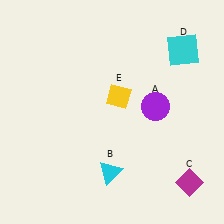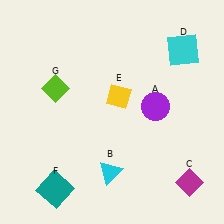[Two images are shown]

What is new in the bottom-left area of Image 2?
A teal square (F) was added in the bottom-left area of Image 2.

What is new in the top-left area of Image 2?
A lime diamond (G) was added in the top-left area of Image 2.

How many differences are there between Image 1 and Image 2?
There are 2 differences between the two images.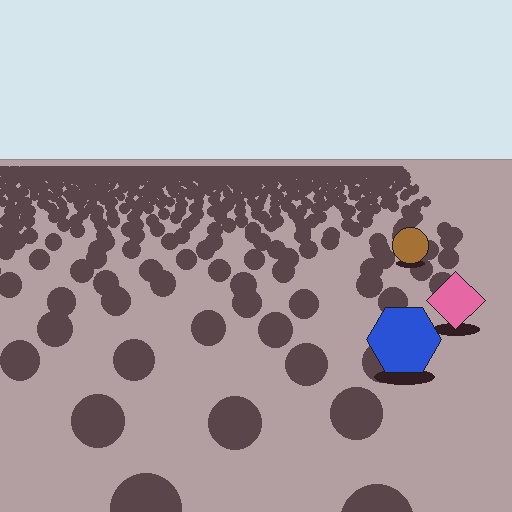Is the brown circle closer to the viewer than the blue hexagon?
No. The blue hexagon is closer — you can tell from the texture gradient: the ground texture is coarser near it.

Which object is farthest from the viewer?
The brown circle is farthest from the viewer. It appears smaller and the ground texture around it is denser.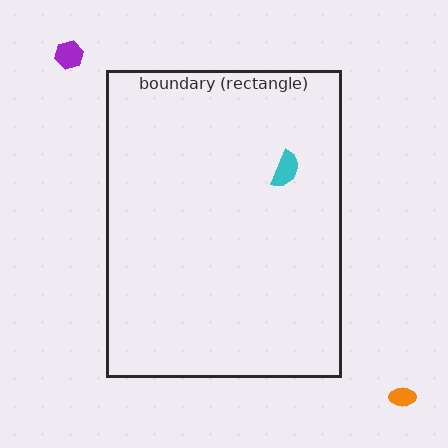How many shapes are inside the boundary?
1 inside, 2 outside.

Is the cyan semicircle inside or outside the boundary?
Inside.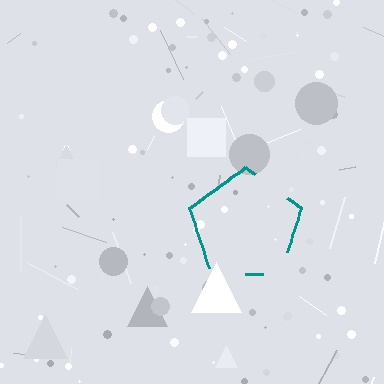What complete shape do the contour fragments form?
The contour fragments form a pentagon.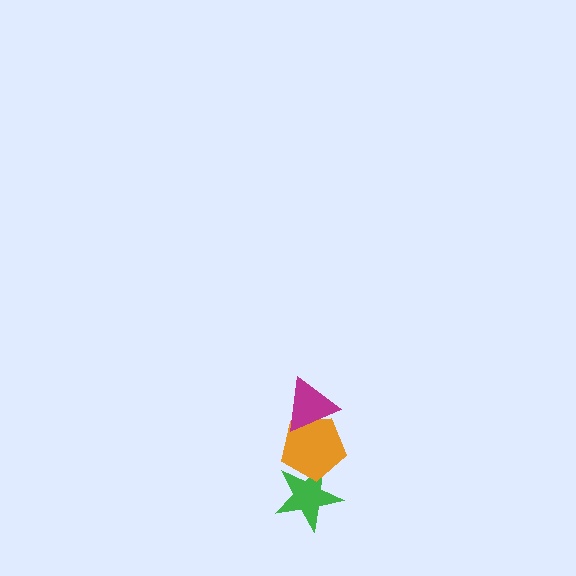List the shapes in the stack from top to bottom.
From top to bottom: the magenta triangle, the orange pentagon, the green star.